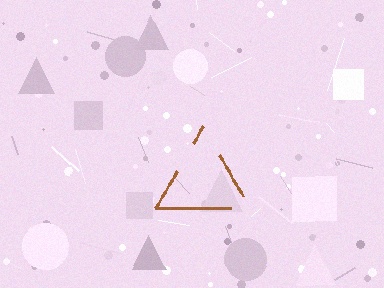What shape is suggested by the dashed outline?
The dashed outline suggests a triangle.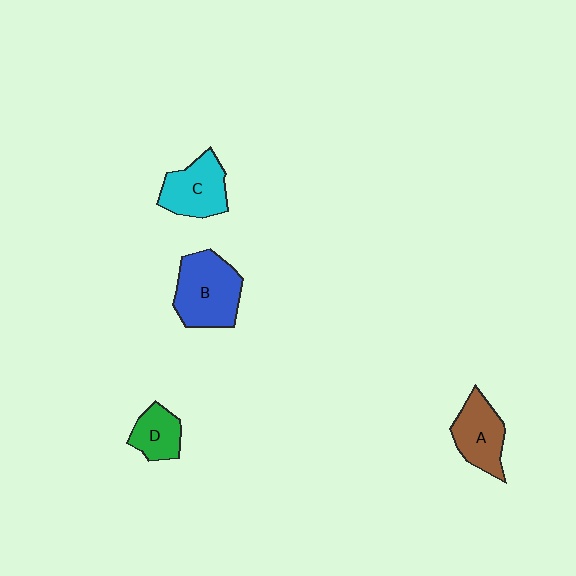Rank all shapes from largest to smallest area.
From largest to smallest: B (blue), C (cyan), A (brown), D (green).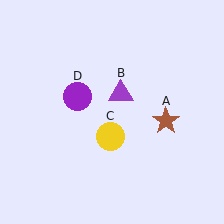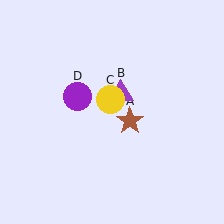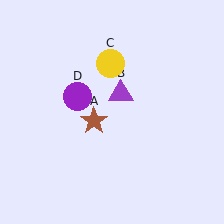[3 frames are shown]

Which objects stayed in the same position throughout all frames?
Purple triangle (object B) and purple circle (object D) remained stationary.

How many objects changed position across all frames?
2 objects changed position: brown star (object A), yellow circle (object C).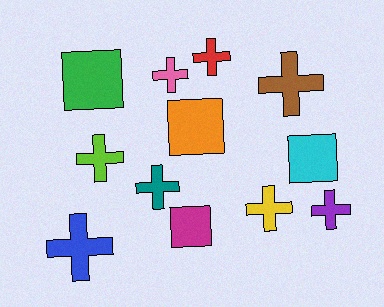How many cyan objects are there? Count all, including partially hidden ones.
There is 1 cyan object.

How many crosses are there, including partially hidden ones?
There are 8 crosses.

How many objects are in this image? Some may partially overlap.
There are 12 objects.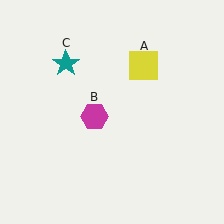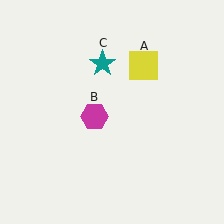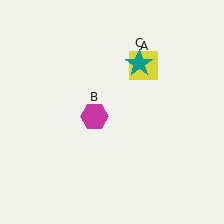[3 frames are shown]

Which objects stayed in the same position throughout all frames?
Yellow square (object A) and magenta hexagon (object B) remained stationary.